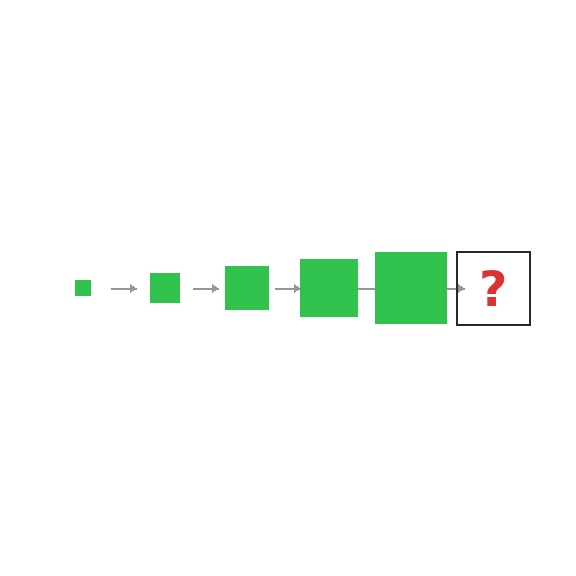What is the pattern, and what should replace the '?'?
The pattern is that the square gets progressively larger each step. The '?' should be a green square, larger than the previous one.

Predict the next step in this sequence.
The next step is a green square, larger than the previous one.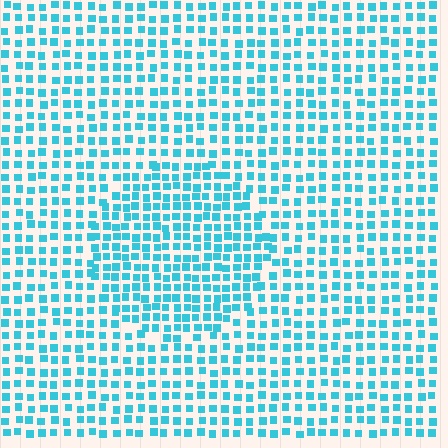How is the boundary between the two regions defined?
The boundary is defined by a change in element density (approximately 1.5x ratio). All elements are the same color, size, and shape.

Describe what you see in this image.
The image contains small cyan elements arranged at two different densities. A circle-shaped region is visible where the elements are more densely packed than the surrounding area.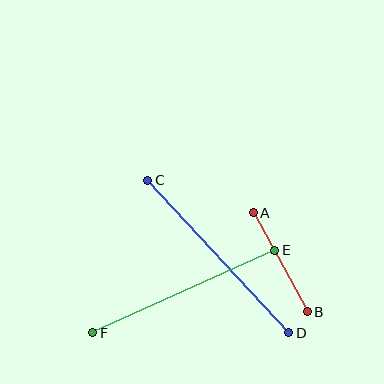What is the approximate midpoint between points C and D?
The midpoint is at approximately (218, 256) pixels.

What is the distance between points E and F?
The distance is approximately 200 pixels.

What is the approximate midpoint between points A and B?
The midpoint is at approximately (280, 262) pixels.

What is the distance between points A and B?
The distance is approximately 112 pixels.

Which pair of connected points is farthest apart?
Points C and D are farthest apart.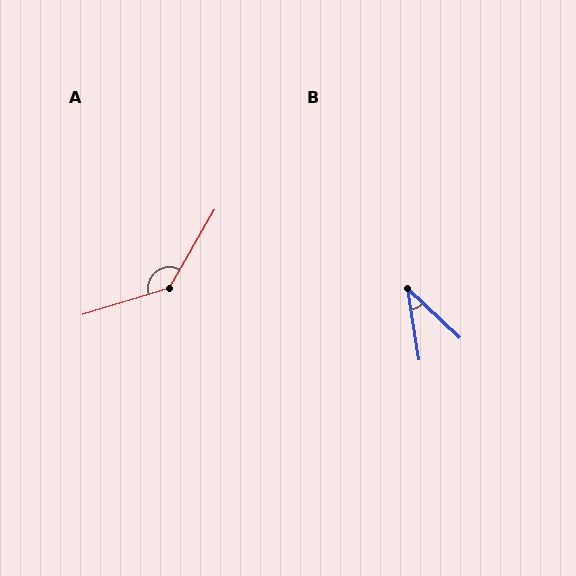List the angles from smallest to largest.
B (38°), A (137°).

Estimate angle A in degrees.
Approximately 137 degrees.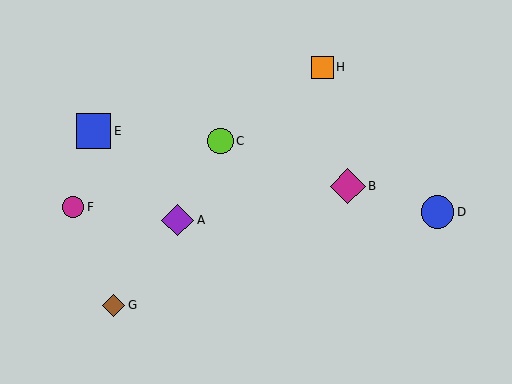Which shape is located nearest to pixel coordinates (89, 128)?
The blue square (labeled E) at (94, 131) is nearest to that location.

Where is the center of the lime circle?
The center of the lime circle is at (220, 141).